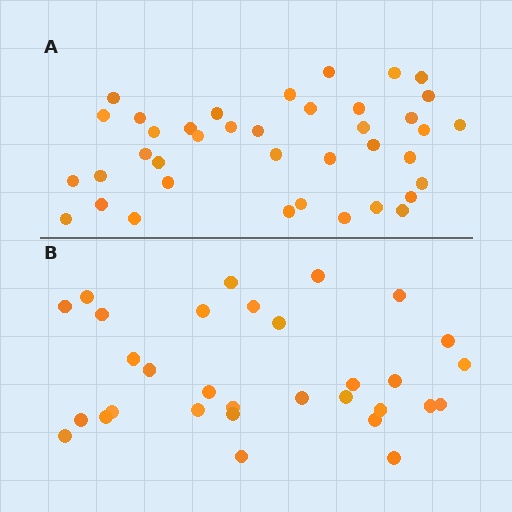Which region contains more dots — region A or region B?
Region A (the top region) has more dots.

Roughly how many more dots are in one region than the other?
Region A has roughly 8 or so more dots than region B.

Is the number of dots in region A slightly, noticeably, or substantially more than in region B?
Region A has noticeably more, but not dramatically so. The ratio is roughly 1.3 to 1.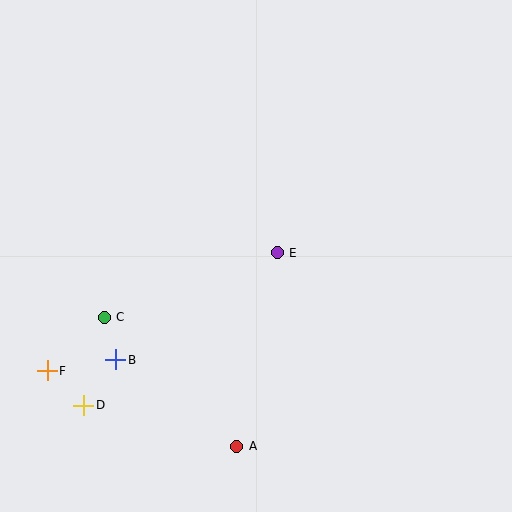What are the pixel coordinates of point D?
Point D is at (84, 405).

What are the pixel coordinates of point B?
Point B is at (116, 360).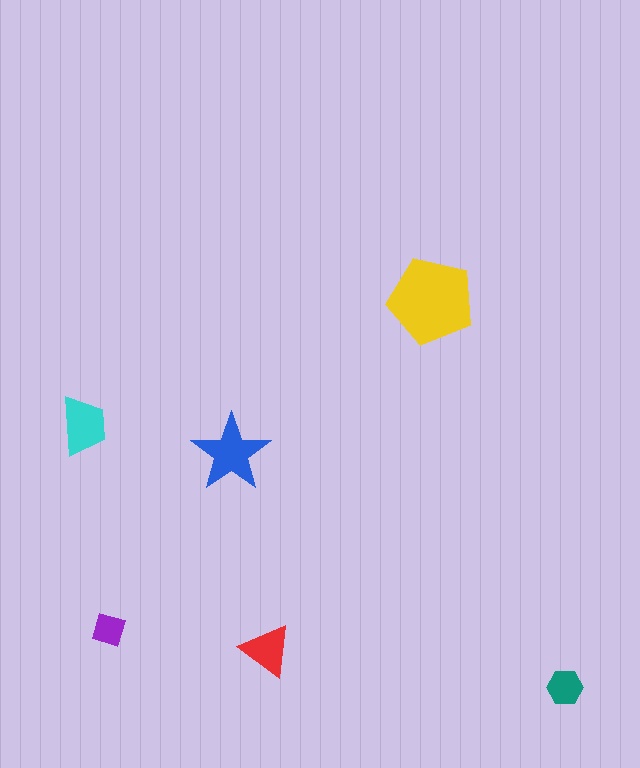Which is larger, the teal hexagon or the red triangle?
The red triangle.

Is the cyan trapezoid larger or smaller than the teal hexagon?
Larger.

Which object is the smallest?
The purple diamond.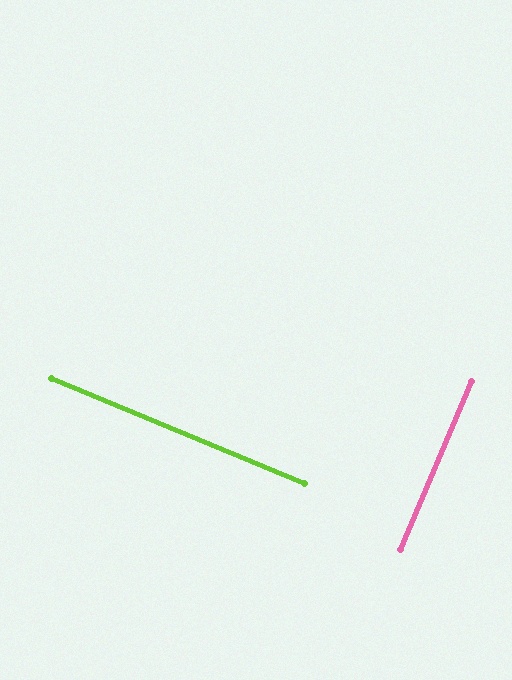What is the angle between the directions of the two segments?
Approximately 89 degrees.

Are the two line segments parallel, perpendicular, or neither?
Perpendicular — they meet at approximately 89°.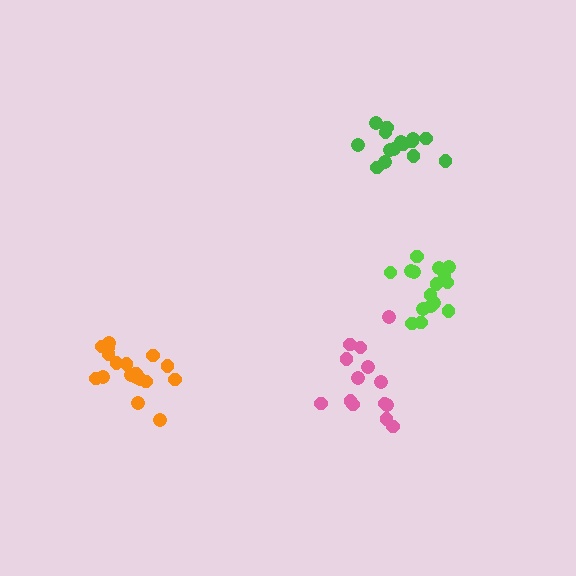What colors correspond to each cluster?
The clusters are colored: green, pink, lime, orange.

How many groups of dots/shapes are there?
There are 4 groups.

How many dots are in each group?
Group 1: 15 dots, Group 2: 14 dots, Group 3: 17 dots, Group 4: 18 dots (64 total).